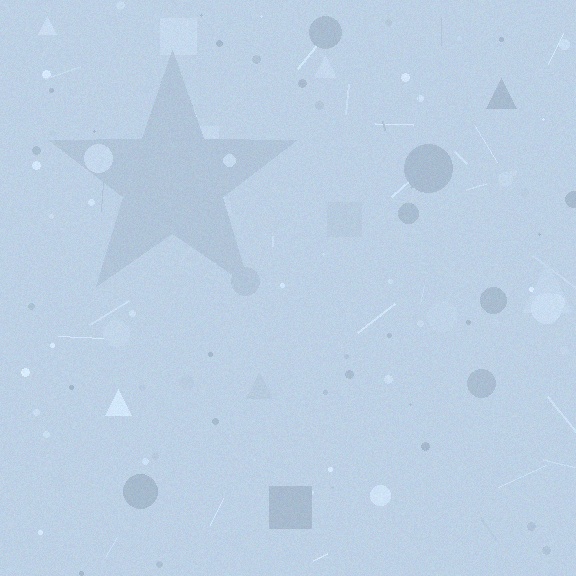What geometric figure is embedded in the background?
A star is embedded in the background.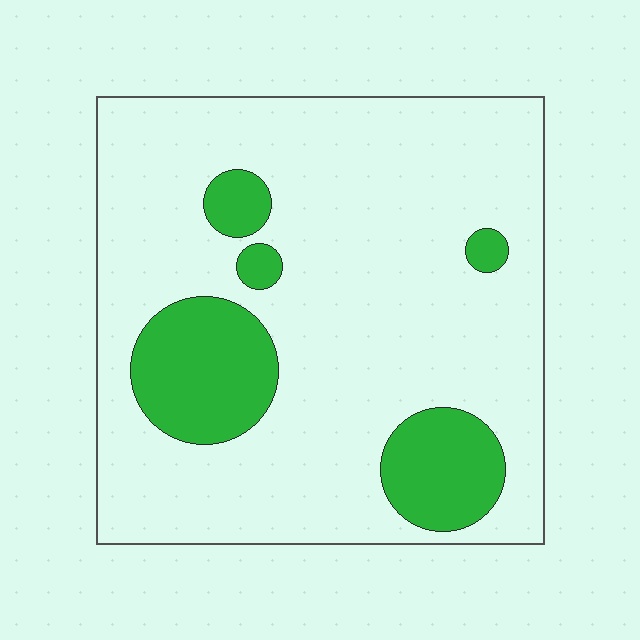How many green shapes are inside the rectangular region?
5.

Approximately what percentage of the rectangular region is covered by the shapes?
Approximately 20%.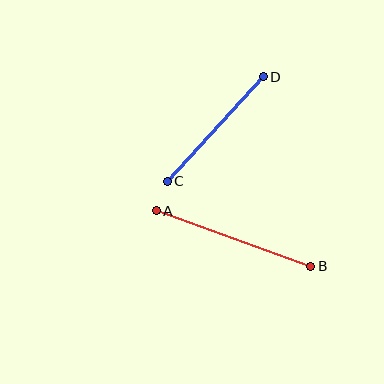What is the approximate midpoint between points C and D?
The midpoint is at approximately (215, 129) pixels.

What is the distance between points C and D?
The distance is approximately 142 pixels.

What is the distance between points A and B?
The distance is approximately 164 pixels.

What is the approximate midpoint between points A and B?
The midpoint is at approximately (233, 239) pixels.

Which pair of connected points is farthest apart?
Points A and B are farthest apart.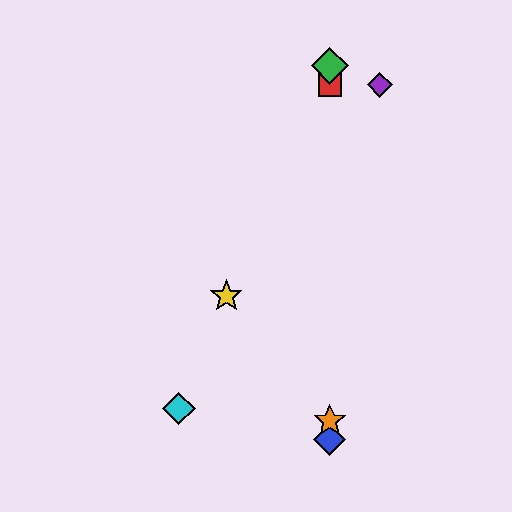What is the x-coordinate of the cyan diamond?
The cyan diamond is at x≈179.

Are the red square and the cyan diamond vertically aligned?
No, the red square is at x≈330 and the cyan diamond is at x≈179.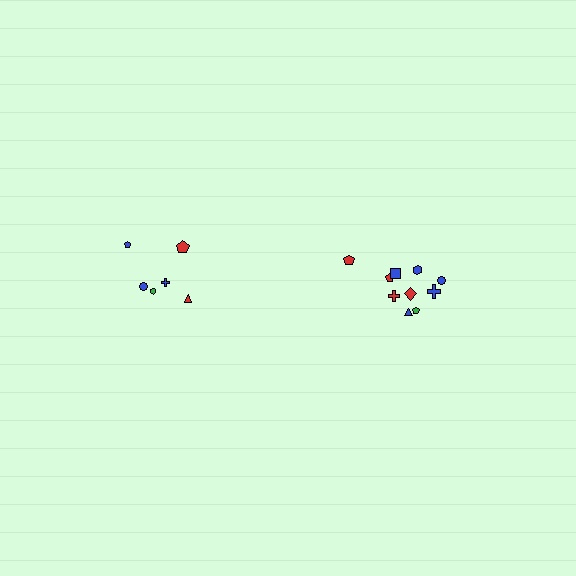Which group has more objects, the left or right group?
The right group.